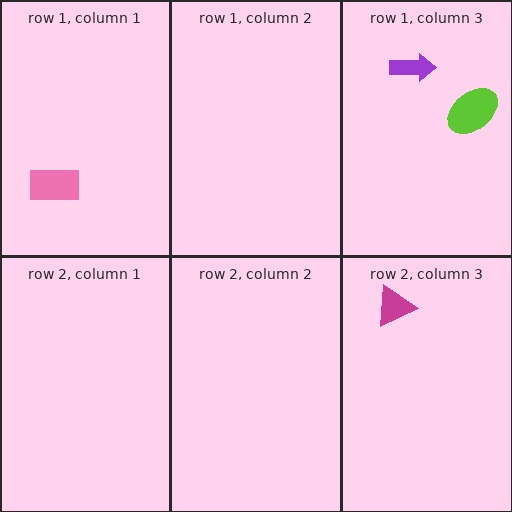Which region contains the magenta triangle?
The row 2, column 3 region.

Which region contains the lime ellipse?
The row 1, column 3 region.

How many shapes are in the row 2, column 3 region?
1.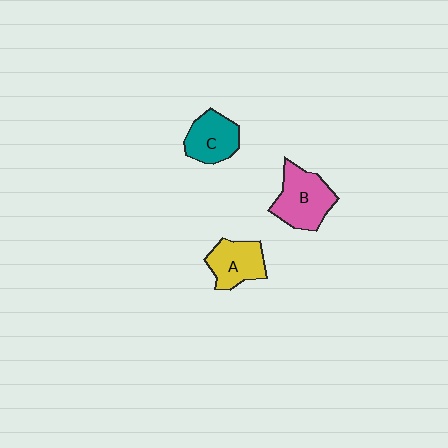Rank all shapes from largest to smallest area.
From largest to smallest: B (pink), A (yellow), C (teal).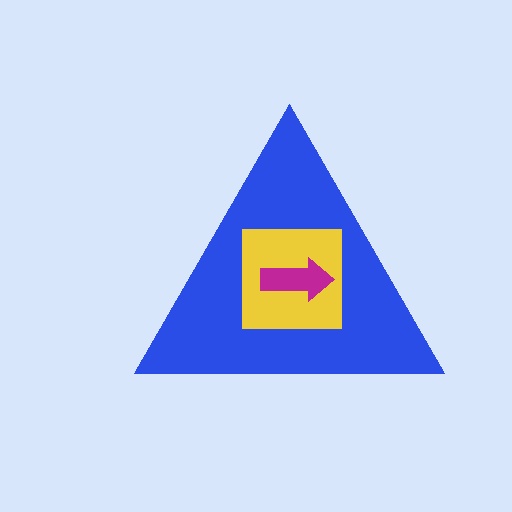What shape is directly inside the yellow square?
The magenta arrow.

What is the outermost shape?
The blue triangle.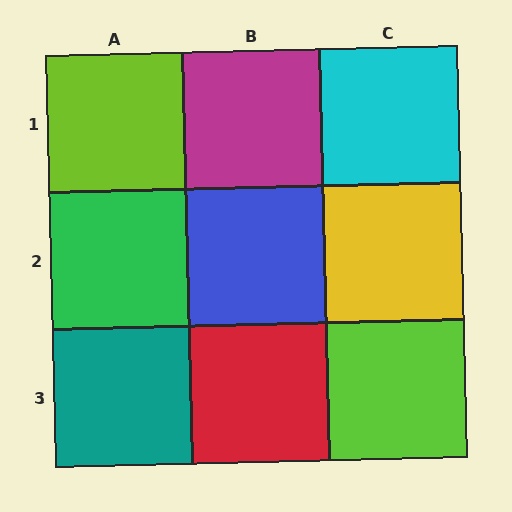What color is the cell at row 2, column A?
Green.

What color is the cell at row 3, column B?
Red.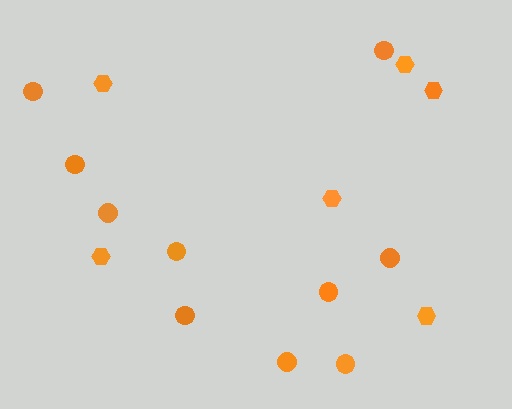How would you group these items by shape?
There are 2 groups: one group of hexagons (6) and one group of circles (10).